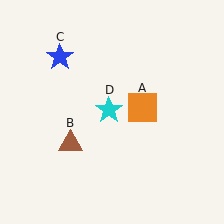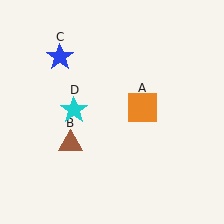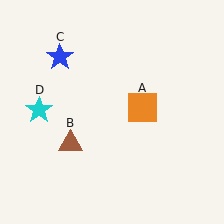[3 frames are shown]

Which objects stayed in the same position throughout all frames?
Orange square (object A) and brown triangle (object B) and blue star (object C) remained stationary.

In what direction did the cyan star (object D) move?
The cyan star (object D) moved left.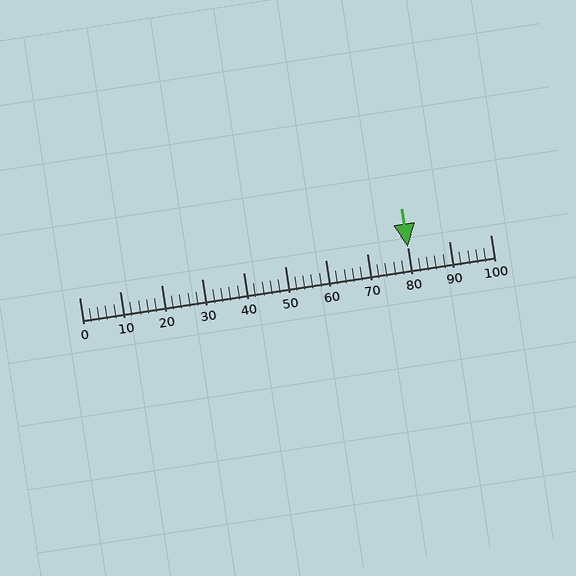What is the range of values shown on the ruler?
The ruler shows values from 0 to 100.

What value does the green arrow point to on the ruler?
The green arrow points to approximately 80.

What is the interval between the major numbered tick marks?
The major tick marks are spaced 10 units apart.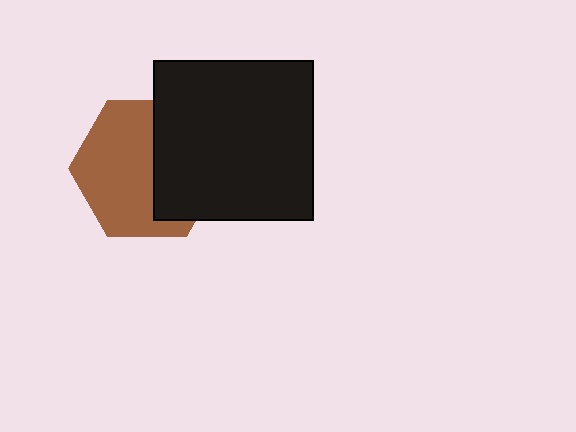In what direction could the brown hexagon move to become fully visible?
The brown hexagon could move left. That would shift it out from behind the black square entirely.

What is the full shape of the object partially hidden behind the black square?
The partially hidden object is a brown hexagon.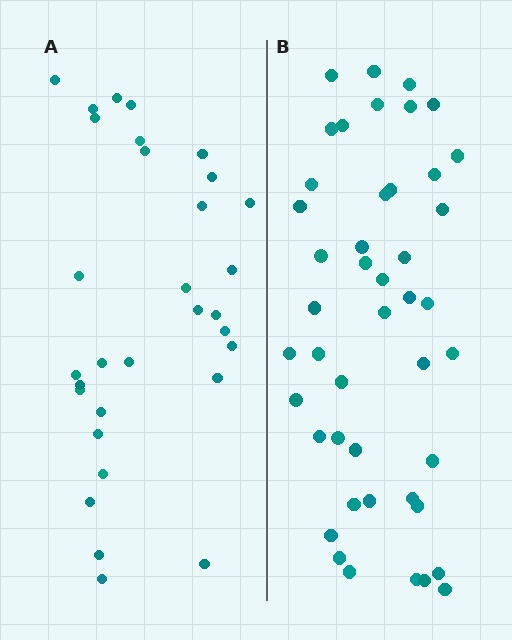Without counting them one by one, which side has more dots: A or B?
Region B (the right region) has more dots.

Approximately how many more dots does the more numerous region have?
Region B has approximately 15 more dots than region A.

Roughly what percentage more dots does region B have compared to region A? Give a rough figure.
About 45% more.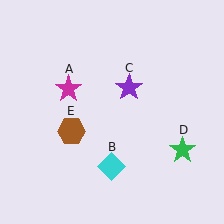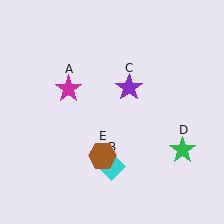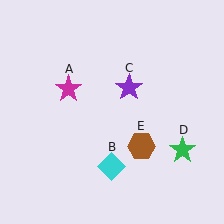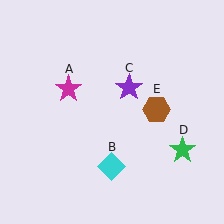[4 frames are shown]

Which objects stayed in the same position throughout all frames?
Magenta star (object A) and cyan diamond (object B) and purple star (object C) and green star (object D) remained stationary.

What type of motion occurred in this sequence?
The brown hexagon (object E) rotated counterclockwise around the center of the scene.